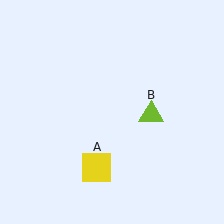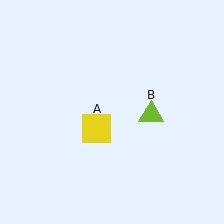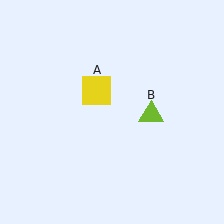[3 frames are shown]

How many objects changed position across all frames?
1 object changed position: yellow square (object A).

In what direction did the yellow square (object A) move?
The yellow square (object A) moved up.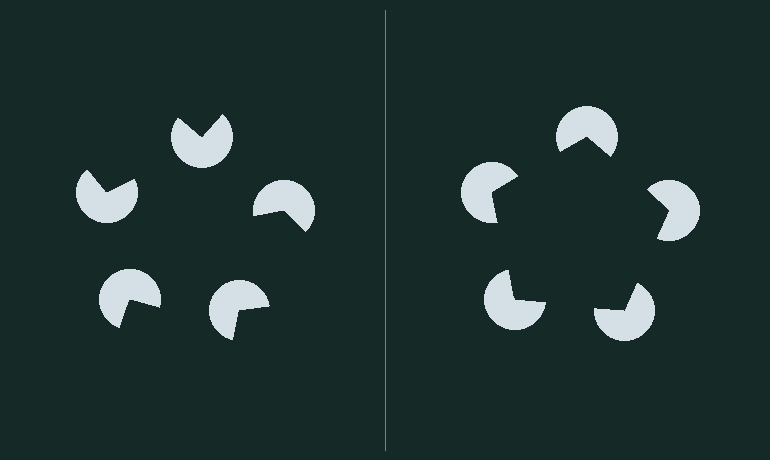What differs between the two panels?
The pac-man discs are positioned identically on both sides; only the wedge orientations differ. On the right they align to a pentagon; on the left they are misaligned.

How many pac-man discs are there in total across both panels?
10 — 5 on each side.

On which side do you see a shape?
An illusory pentagon appears on the right side. On the left side the wedge cuts are rotated, so no coherent shape forms.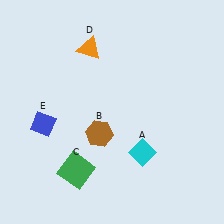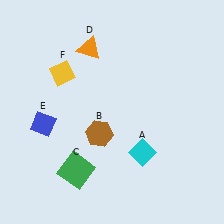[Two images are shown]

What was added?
A yellow diamond (F) was added in Image 2.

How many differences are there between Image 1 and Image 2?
There is 1 difference between the two images.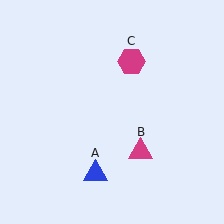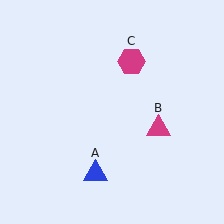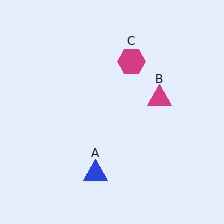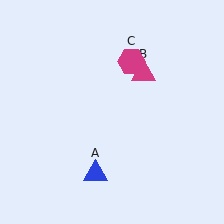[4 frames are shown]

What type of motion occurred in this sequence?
The magenta triangle (object B) rotated counterclockwise around the center of the scene.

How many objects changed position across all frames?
1 object changed position: magenta triangle (object B).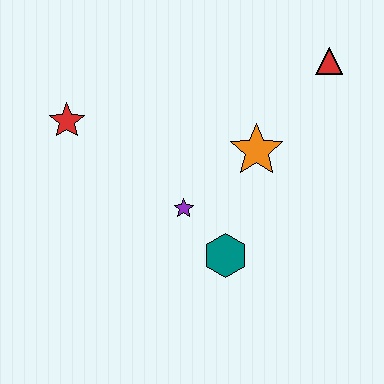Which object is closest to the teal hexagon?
The purple star is closest to the teal hexagon.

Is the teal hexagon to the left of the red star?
No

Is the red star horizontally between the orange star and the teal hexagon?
No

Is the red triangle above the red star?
Yes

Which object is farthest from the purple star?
The red triangle is farthest from the purple star.